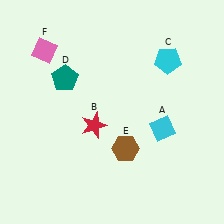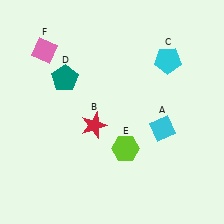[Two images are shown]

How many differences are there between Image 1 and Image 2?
There is 1 difference between the two images.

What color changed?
The hexagon (E) changed from brown in Image 1 to lime in Image 2.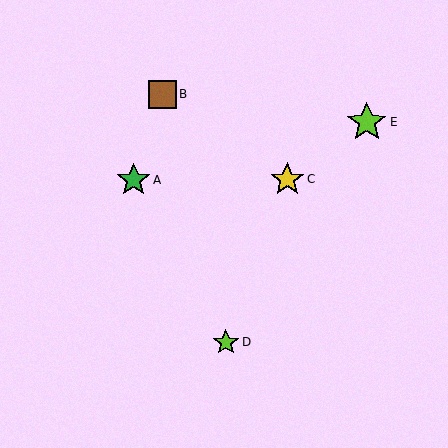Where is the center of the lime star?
The center of the lime star is at (226, 342).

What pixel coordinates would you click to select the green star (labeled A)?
Click at (134, 180) to select the green star A.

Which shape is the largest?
The lime star (labeled E) is the largest.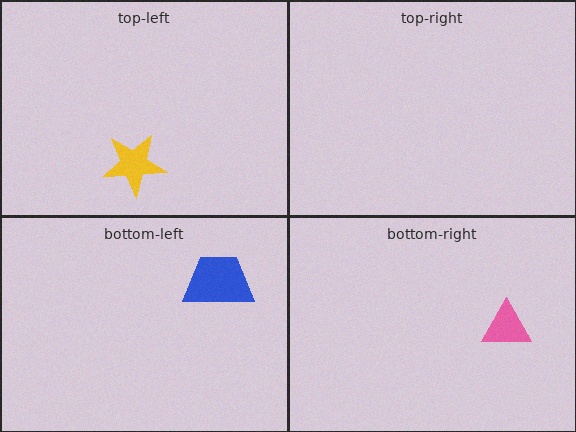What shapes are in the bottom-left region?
The blue trapezoid.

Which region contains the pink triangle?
The bottom-right region.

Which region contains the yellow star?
The top-left region.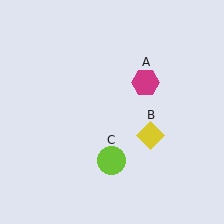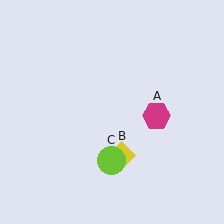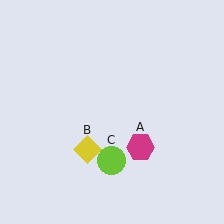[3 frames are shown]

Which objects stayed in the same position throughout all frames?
Lime circle (object C) remained stationary.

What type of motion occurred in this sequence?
The magenta hexagon (object A), yellow diamond (object B) rotated clockwise around the center of the scene.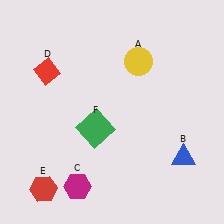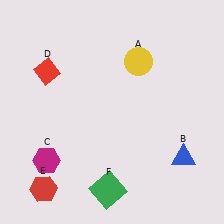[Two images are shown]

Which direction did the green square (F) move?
The green square (F) moved down.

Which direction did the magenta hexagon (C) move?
The magenta hexagon (C) moved left.